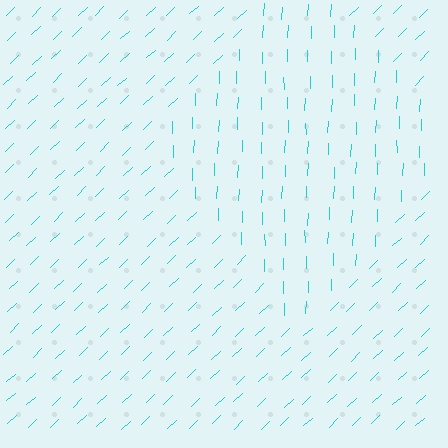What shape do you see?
I see a diamond.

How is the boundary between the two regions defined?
The boundary is defined purely by a change in line orientation (approximately 45 degrees difference). All lines are the same color and thickness.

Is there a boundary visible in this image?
Yes, there is a texture boundary formed by a change in line orientation.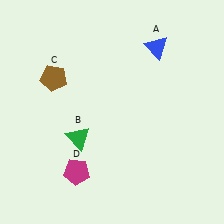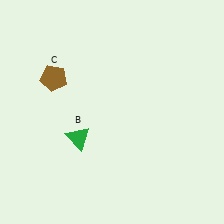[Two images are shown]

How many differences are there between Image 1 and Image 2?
There are 2 differences between the two images.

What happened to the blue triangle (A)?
The blue triangle (A) was removed in Image 2. It was in the top-right area of Image 1.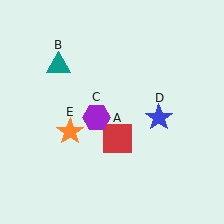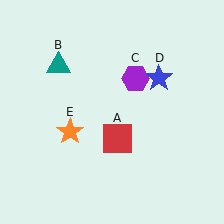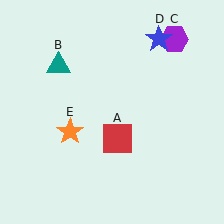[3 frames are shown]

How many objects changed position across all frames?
2 objects changed position: purple hexagon (object C), blue star (object D).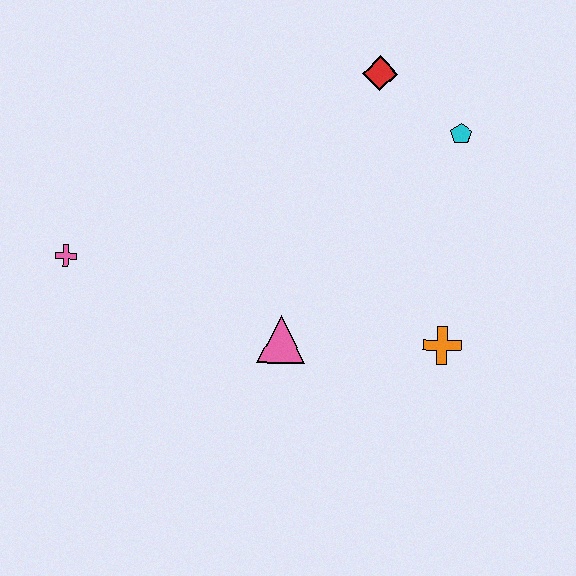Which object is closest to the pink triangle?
The orange cross is closest to the pink triangle.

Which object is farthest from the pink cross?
The cyan pentagon is farthest from the pink cross.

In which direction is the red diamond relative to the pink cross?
The red diamond is to the right of the pink cross.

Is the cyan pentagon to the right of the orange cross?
Yes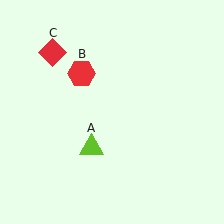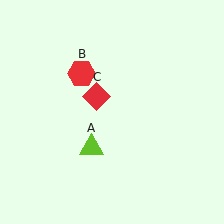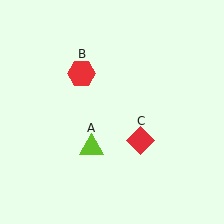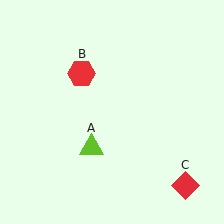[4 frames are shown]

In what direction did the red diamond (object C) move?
The red diamond (object C) moved down and to the right.